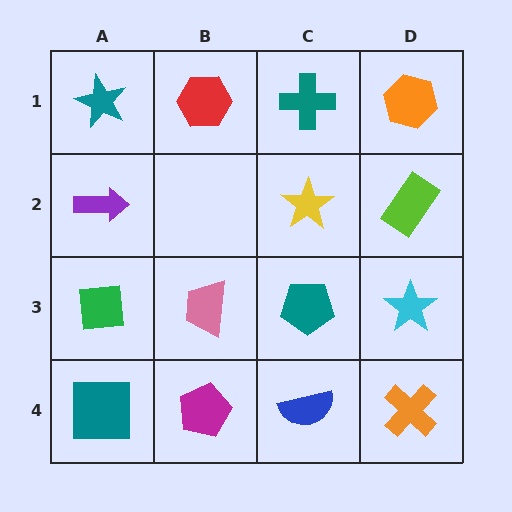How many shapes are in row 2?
3 shapes.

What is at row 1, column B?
A red hexagon.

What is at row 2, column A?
A purple arrow.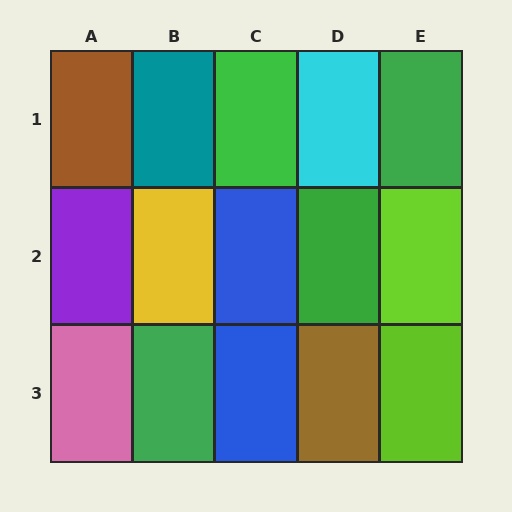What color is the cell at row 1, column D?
Cyan.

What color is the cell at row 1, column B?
Teal.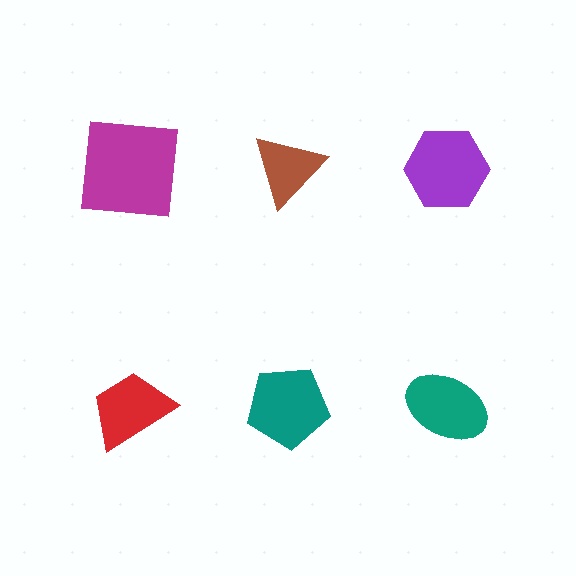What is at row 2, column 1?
A red trapezoid.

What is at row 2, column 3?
A teal ellipse.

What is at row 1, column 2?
A brown triangle.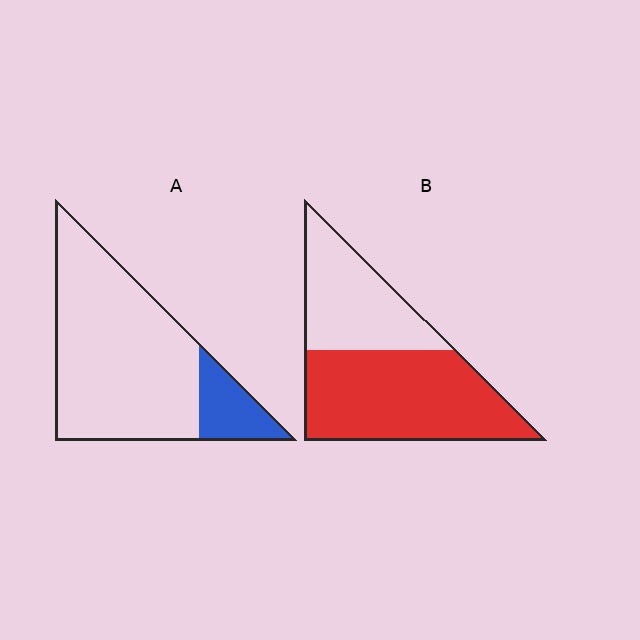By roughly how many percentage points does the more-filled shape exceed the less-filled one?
By roughly 45 percentage points (B over A).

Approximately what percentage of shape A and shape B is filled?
A is approximately 15% and B is approximately 60%.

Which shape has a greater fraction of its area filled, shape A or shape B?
Shape B.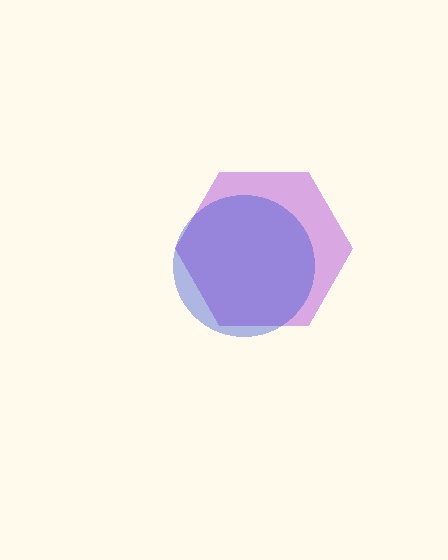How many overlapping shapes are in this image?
There are 2 overlapping shapes in the image.